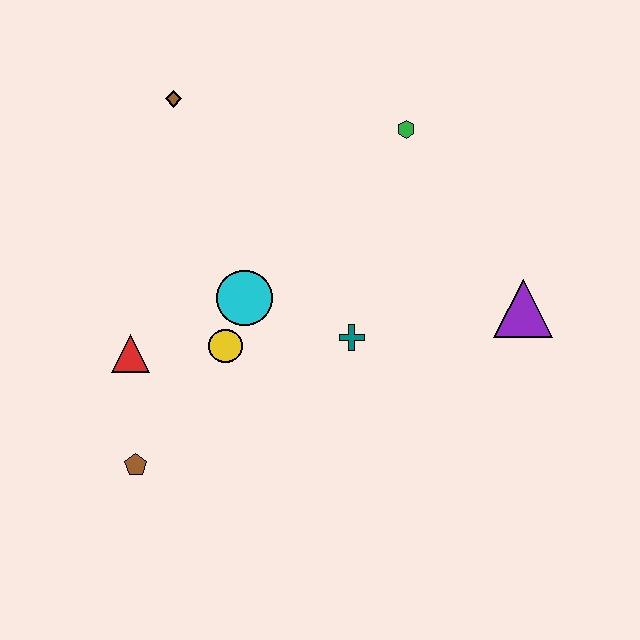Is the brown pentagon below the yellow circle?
Yes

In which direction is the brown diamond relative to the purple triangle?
The brown diamond is to the left of the purple triangle.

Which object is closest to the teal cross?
The cyan circle is closest to the teal cross.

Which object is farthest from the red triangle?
The purple triangle is farthest from the red triangle.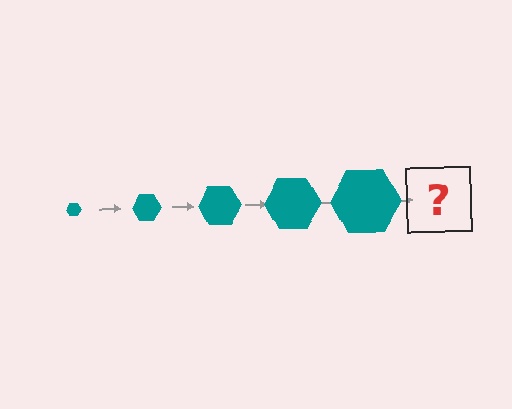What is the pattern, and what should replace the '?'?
The pattern is that the hexagon gets progressively larger each step. The '?' should be a teal hexagon, larger than the previous one.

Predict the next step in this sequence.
The next step is a teal hexagon, larger than the previous one.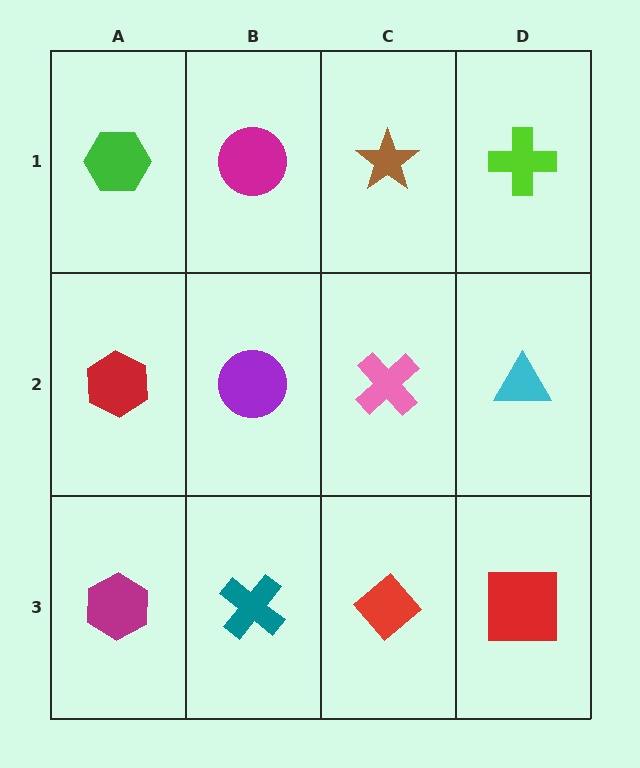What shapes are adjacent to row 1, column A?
A red hexagon (row 2, column A), a magenta circle (row 1, column B).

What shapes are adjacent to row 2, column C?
A brown star (row 1, column C), a red diamond (row 3, column C), a purple circle (row 2, column B), a cyan triangle (row 2, column D).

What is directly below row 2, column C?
A red diamond.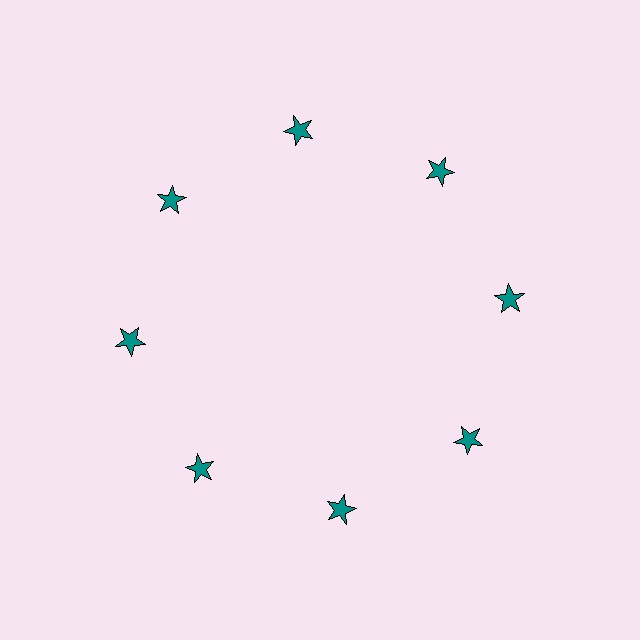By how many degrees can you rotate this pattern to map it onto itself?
The pattern maps onto itself every 45 degrees of rotation.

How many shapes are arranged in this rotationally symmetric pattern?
There are 8 shapes, arranged in 8 groups of 1.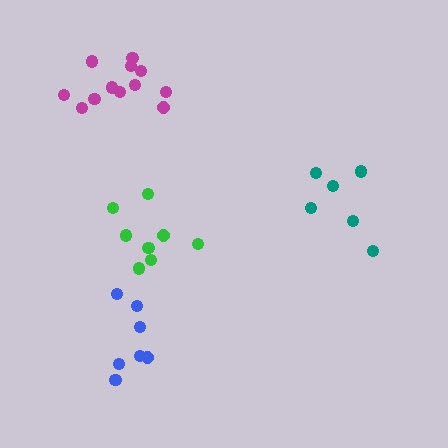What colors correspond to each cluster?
The clusters are colored: blue, green, teal, magenta.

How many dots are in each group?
Group 1: 7 dots, Group 2: 8 dots, Group 3: 6 dots, Group 4: 12 dots (33 total).